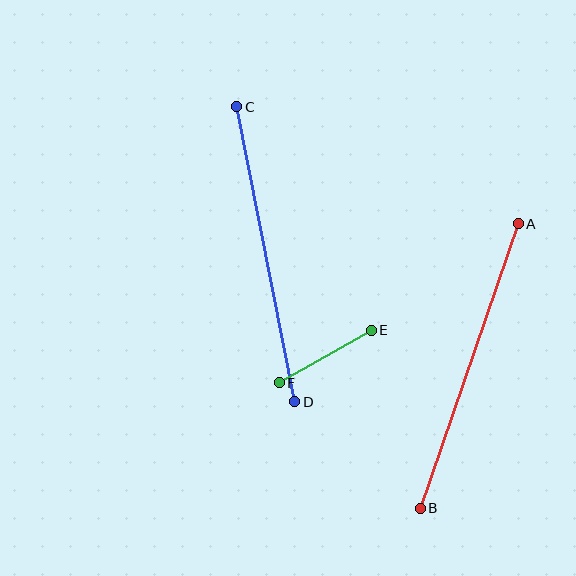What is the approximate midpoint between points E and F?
The midpoint is at approximately (325, 356) pixels.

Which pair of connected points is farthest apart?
Points A and B are farthest apart.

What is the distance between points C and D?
The distance is approximately 301 pixels.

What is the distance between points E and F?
The distance is approximately 106 pixels.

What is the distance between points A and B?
The distance is approximately 301 pixels.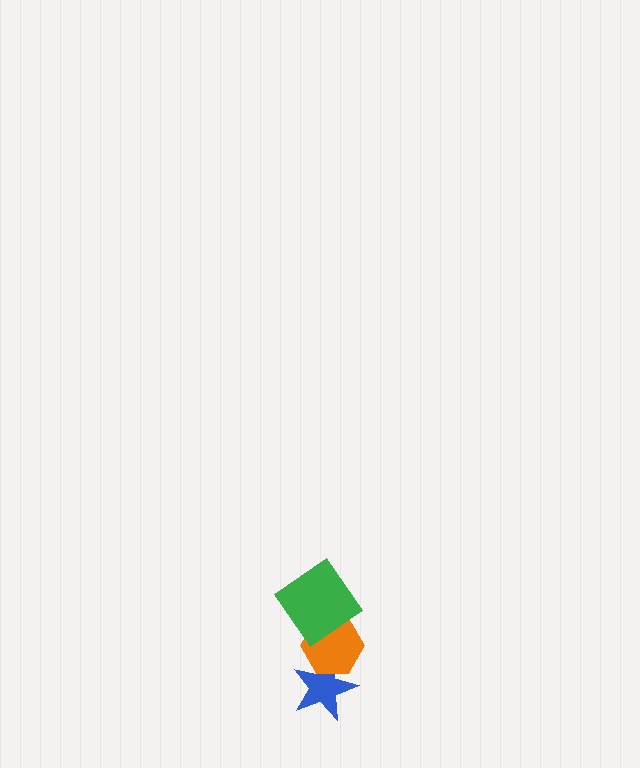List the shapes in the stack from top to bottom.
From top to bottom: the green diamond, the orange hexagon, the blue star.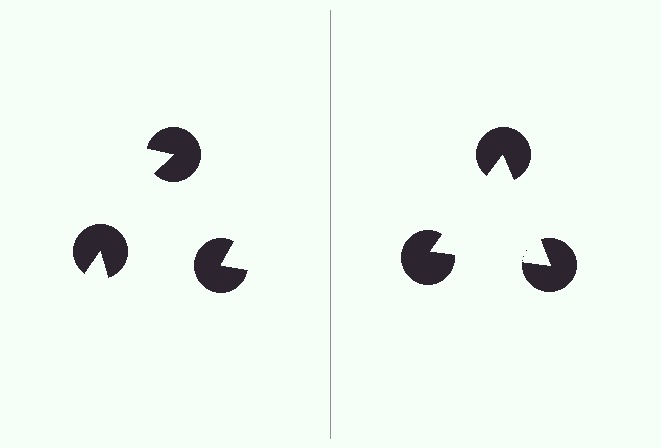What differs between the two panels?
The pac-man discs are positioned identically on both sides; only the wedge orientations differ. On the right they align to a triangle; on the left they are misaligned.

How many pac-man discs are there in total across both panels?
6 — 3 on each side.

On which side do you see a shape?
An illusory triangle appears on the right side. On the left side the wedge cuts are rotated, so no coherent shape forms.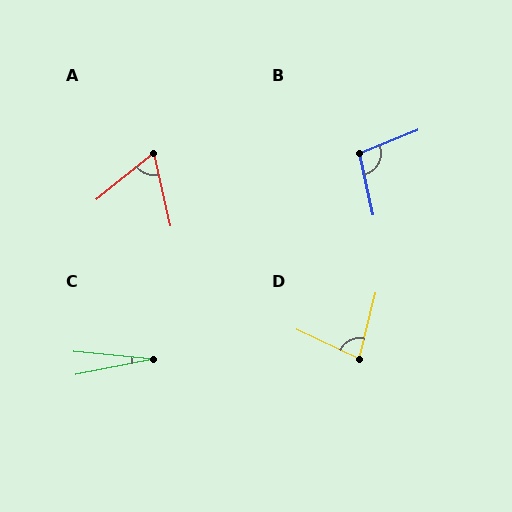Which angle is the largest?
B, at approximately 99 degrees.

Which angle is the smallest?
C, at approximately 16 degrees.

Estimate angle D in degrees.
Approximately 79 degrees.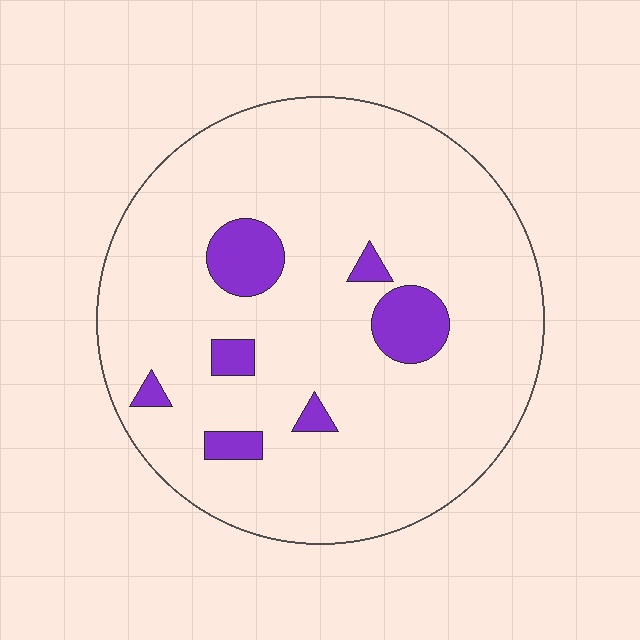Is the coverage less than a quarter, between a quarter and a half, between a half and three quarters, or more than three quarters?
Less than a quarter.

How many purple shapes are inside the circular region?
7.